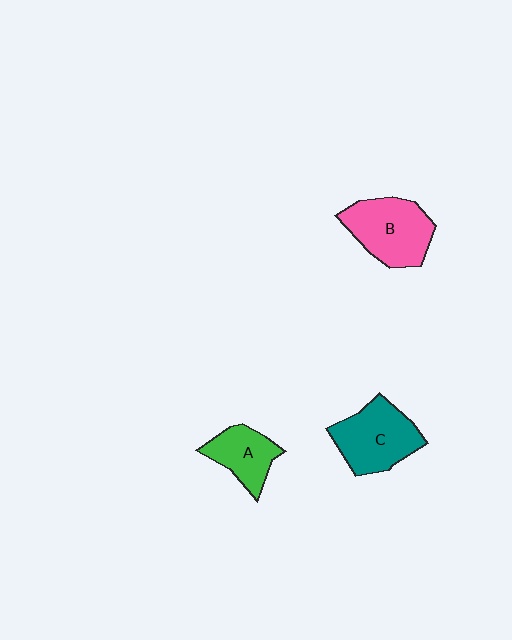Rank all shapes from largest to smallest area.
From largest to smallest: B (pink), C (teal), A (green).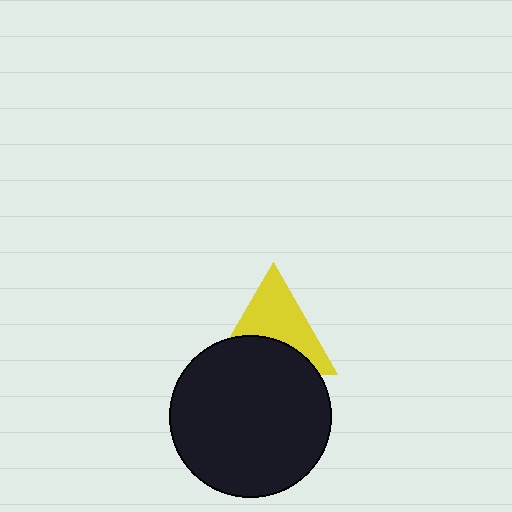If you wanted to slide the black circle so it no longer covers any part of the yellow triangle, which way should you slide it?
Slide it down — that is the most direct way to separate the two shapes.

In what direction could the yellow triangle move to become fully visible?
The yellow triangle could move up. That would shift it out from behind the black circle entirely.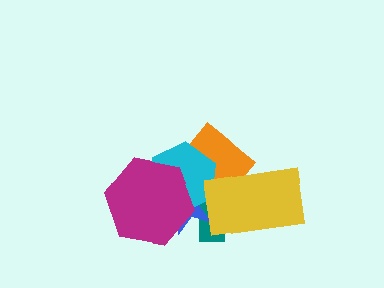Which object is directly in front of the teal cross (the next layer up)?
The blue star is directly in front of the teal cross.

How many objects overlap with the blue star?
5 objects overlap with the blue star.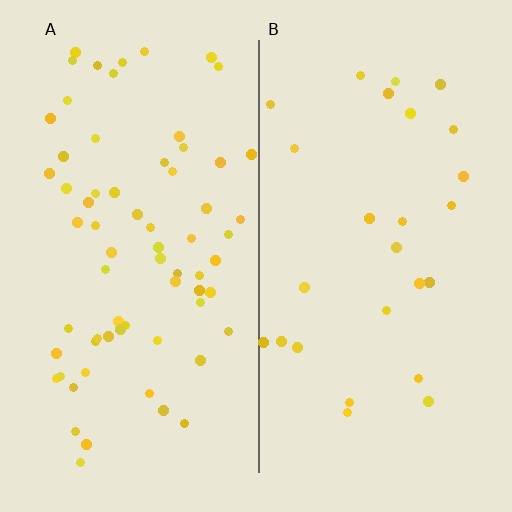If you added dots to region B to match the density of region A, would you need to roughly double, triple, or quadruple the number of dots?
Approximately triple.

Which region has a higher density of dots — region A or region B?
A (the left).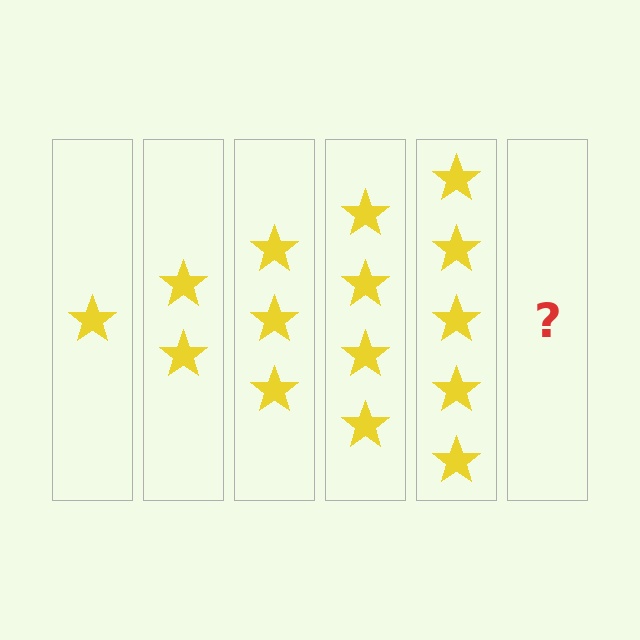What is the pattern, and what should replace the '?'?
The pattern is that each step adds one more star. The '?' should be 6 stars.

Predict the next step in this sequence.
The next step is 6 stars.